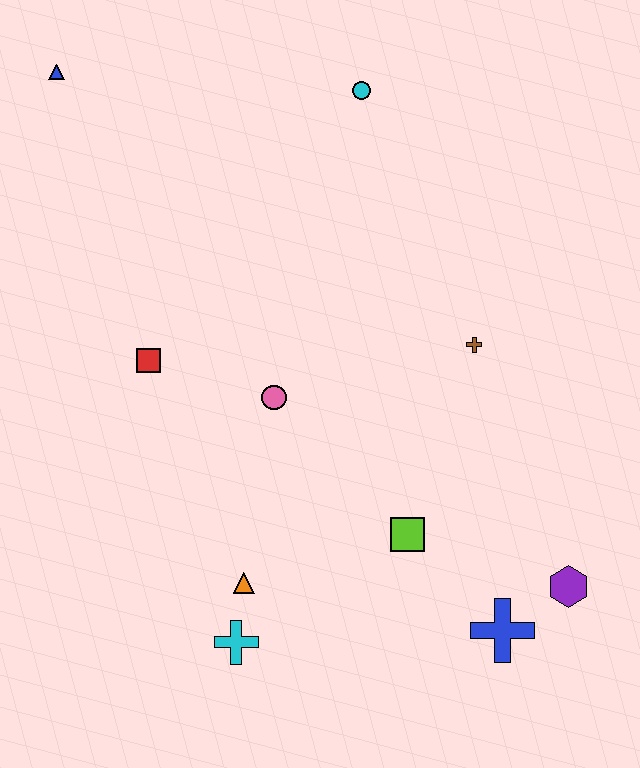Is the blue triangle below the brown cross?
No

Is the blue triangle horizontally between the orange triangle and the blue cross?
No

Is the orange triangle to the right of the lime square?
No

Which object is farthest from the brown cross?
The blue triangle is farthest from the brown cross.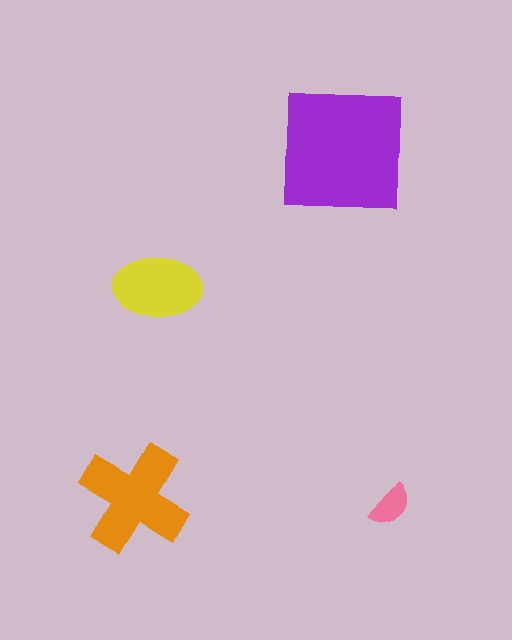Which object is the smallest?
The pink semicircle.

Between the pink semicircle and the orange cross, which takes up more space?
The orange cross.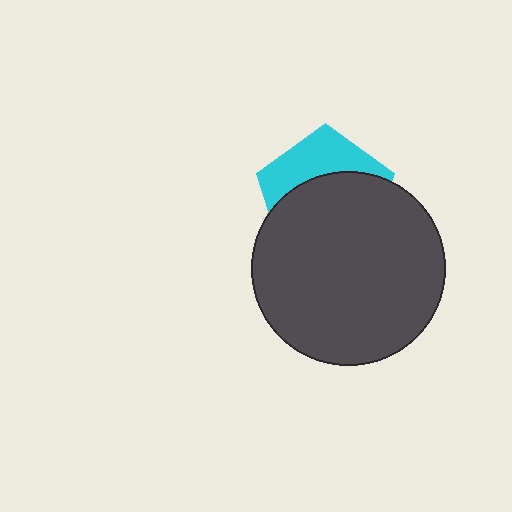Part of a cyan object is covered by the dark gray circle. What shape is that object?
It is a pentagon.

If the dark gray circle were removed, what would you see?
You would see the complete cyan pentagon.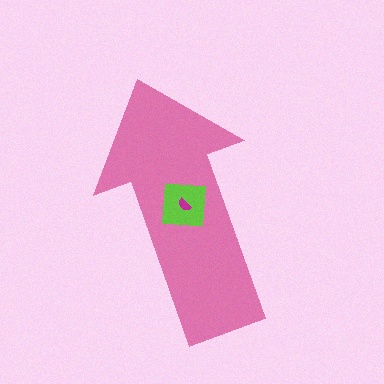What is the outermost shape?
The pink arrow.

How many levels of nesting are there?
3.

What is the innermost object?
The magenta semicircle.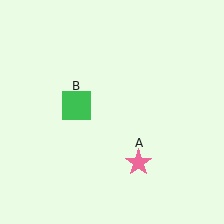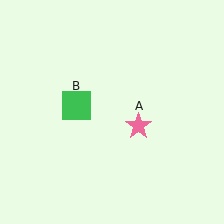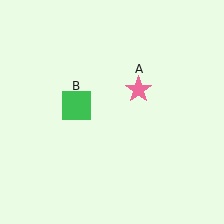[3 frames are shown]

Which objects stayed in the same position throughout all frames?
Green square (object B) remained stationary.